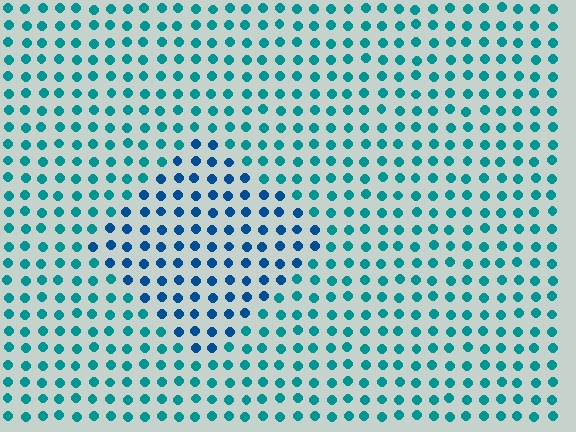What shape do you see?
I see a diamond.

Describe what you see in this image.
The image is filled with small teal elements in a uniform arrangement. A diamond-shaped region is visible where the elements are tinted to a slightly different hue, forming a subtle color boundary.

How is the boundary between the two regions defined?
The boundary is defined purely by a slight shift in hue (about 31 degrees). Spacing, size, and orientation are identical on both sides.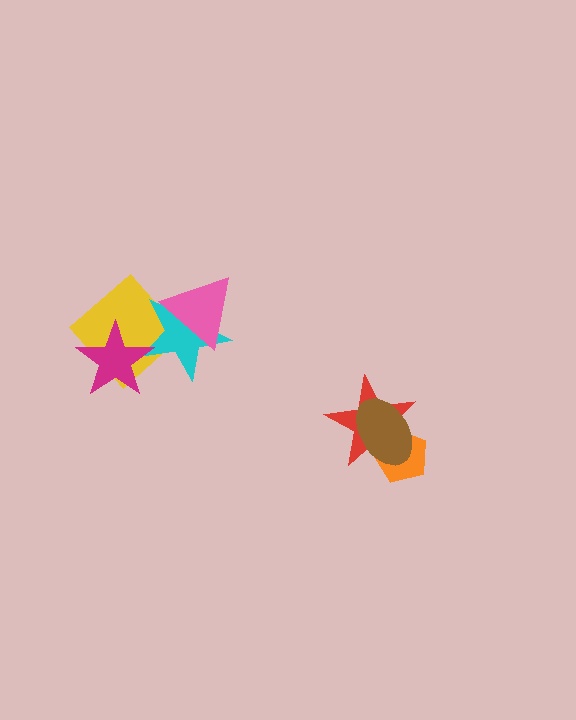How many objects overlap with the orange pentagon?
2 objects overlap with the orange pentagon.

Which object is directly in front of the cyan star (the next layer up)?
The magenta star is directly in front of the cyan star.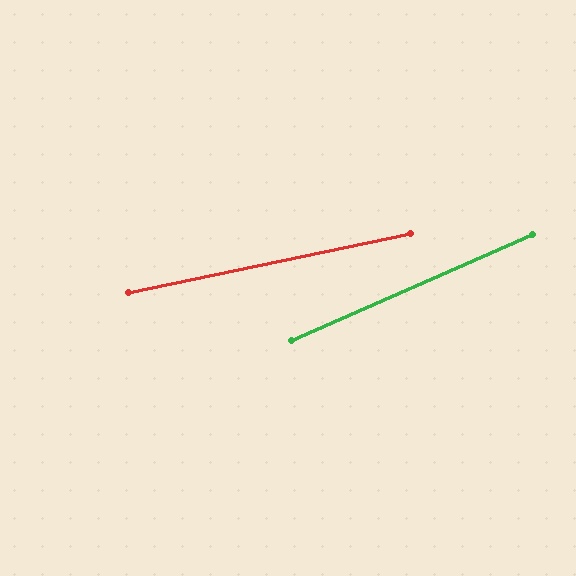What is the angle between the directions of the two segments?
Approximately 12 degrees.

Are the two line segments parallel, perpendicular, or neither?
Neither parallel nor perpendicular — they differ by about 12°.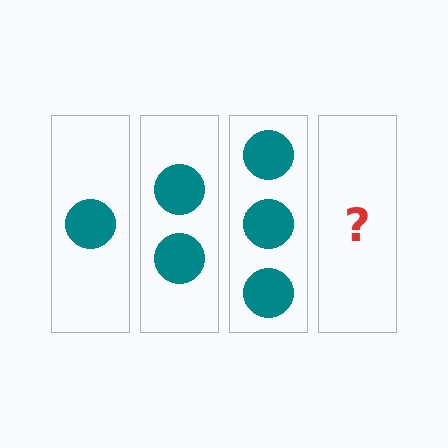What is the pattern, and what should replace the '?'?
The pattern is that each step adds one more circle. The '?' should be 4 circles.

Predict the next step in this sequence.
The next step is 4 circles.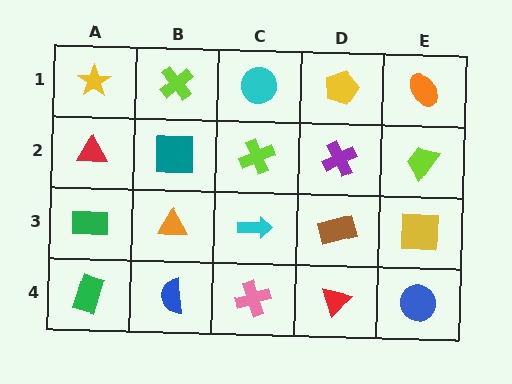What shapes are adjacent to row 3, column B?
A teal square (row 2, column B), a blue semicircle (row 4, column B), a green rectangle (row 3, column A), a cyan arrow (row 3, column C).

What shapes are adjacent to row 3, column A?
A red triangle (row 2, column A), a green rectangle (row 4, column A), an orange triangle (row 3, column B).